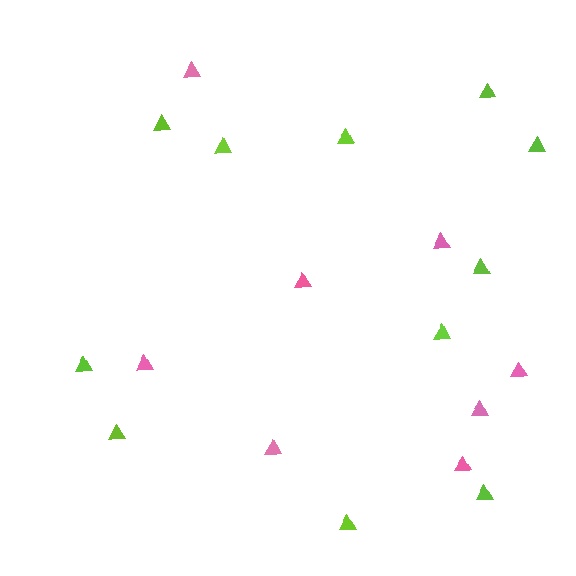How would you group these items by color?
There are 2 groups: one group of lime triangles (11) and one group of pink triangles (8).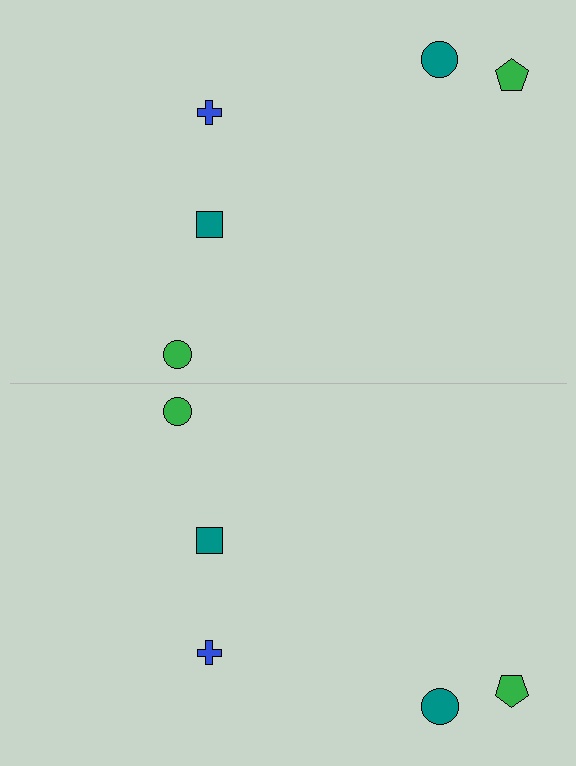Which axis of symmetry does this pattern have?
The pattern has a horizontal axis of symmetry running through the center of the image.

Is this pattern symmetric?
Yes, this pattern has bilateral (reflection) symmetry.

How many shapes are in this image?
There are 10 shapes in this image.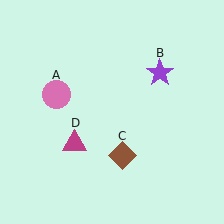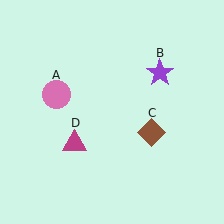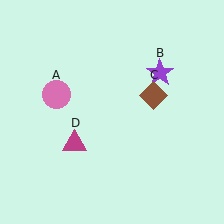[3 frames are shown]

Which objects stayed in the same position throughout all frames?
Pink circle (object A) and purple star (object B) and magenta triangle (object D) remained stationary.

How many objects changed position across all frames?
1 object changed position: brown diamond (object C).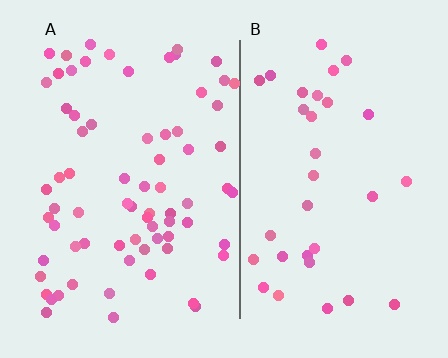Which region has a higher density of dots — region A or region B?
A (the left).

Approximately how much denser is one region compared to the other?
Approximately 2.2× — region A over region B.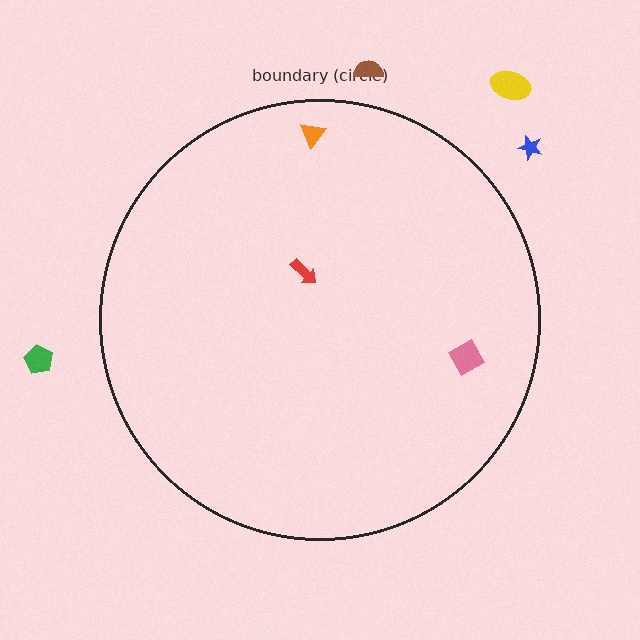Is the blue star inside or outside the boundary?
Outside.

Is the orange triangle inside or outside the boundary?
Inside.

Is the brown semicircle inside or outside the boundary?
Outside.